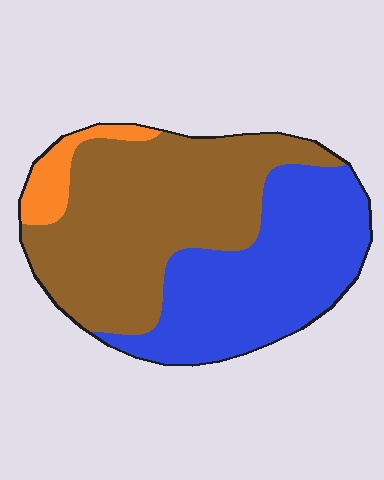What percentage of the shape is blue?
Blue covers around 40% of the shape.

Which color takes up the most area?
Brown, at roughly 50%.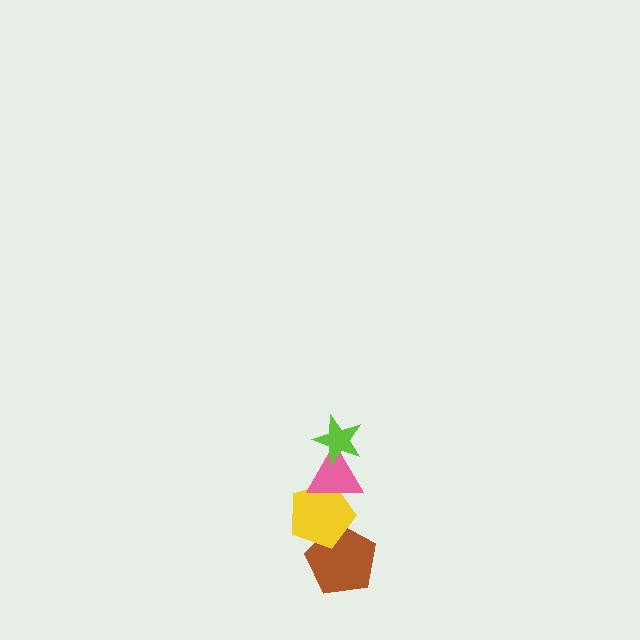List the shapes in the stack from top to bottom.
From top to bottom: the lime star, the pink triangle, the yellow pentagon, the brown pentagon.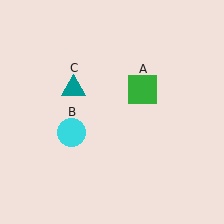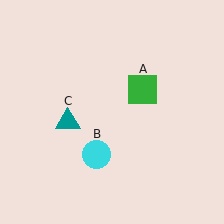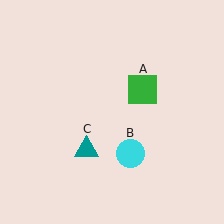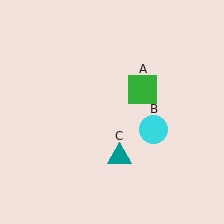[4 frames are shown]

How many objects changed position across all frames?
2 objects changed position: cyan circle (object B), teal triangle (object C).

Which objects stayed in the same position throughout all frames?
Green square (object A) remained stationary.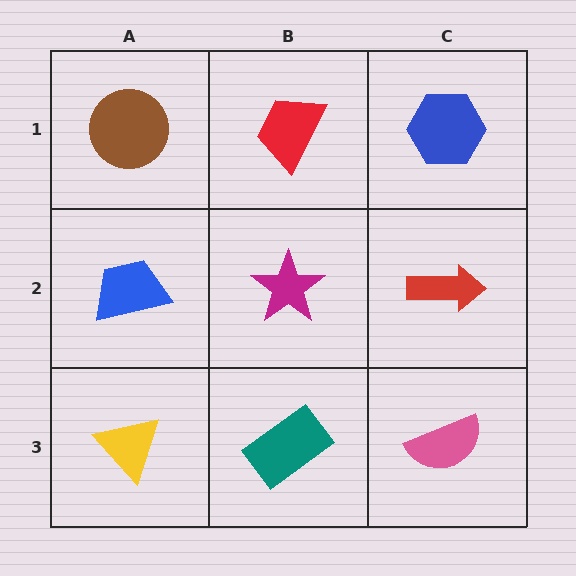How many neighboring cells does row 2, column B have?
4.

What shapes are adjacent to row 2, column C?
A blue hexagon (row 1, column C), a pink semicircle (row 3, column C), a magenta star (row 2, column B).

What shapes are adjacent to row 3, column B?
A magenta star (row 2, column B), a yellow triangle (row 3, column A), a pink semicircle (row 3, column C).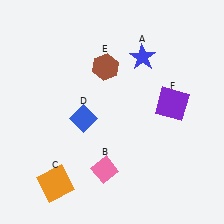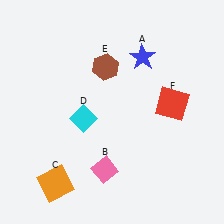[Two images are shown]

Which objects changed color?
D changed from blue to cyan. F changed from purple to red.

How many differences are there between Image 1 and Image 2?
There are 2 differences between the two images.